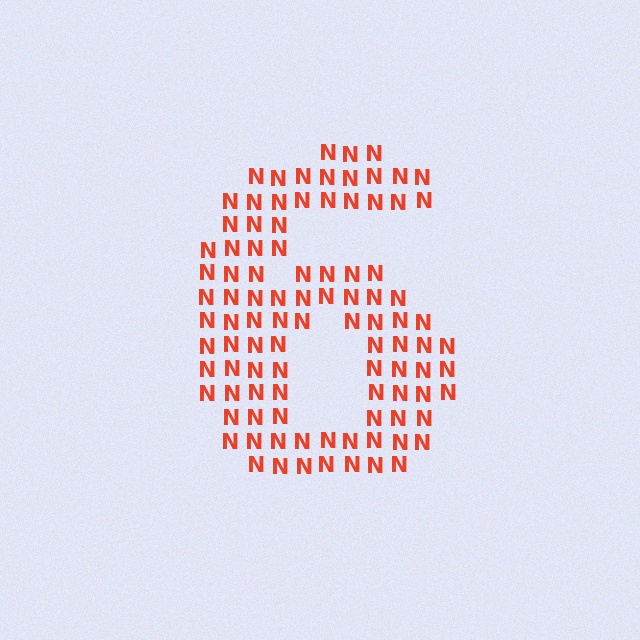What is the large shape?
The large shape is the digit 6.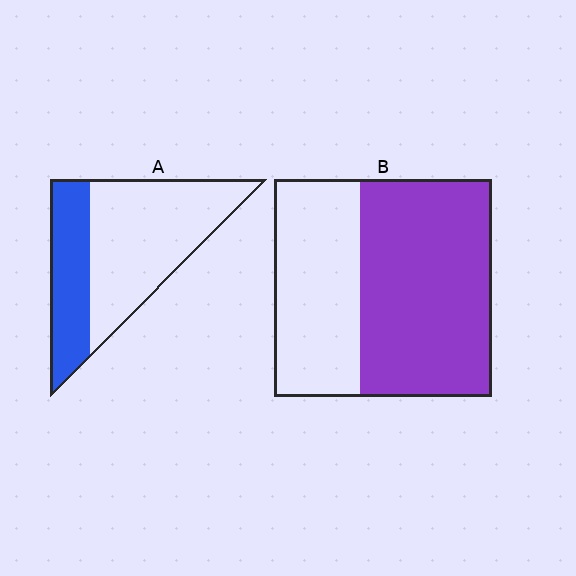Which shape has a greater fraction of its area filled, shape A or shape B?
Shape B.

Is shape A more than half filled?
No.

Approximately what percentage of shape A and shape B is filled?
A is approximately 35% and B is approximately 60%.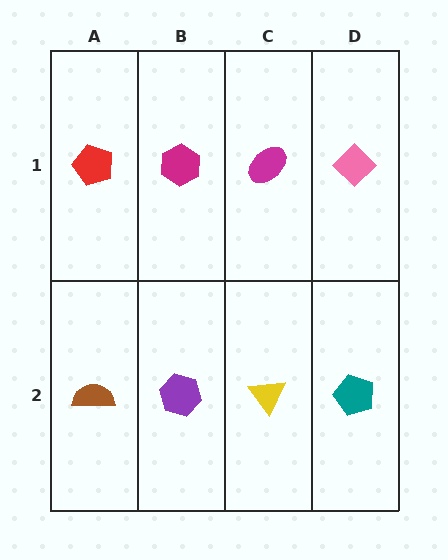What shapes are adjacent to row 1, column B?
A purple hexagon (row 2, column B), a red pentagon (row 1, column A), a magenta ellipse (row 1, column C).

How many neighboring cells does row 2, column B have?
3.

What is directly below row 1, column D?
A teal pentagon.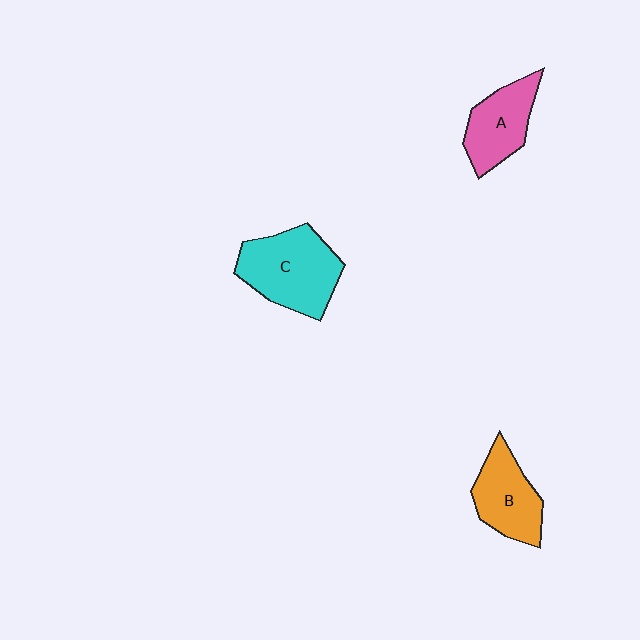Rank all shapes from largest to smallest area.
From largest to smallest: C (cyan), B (orange), A (pink).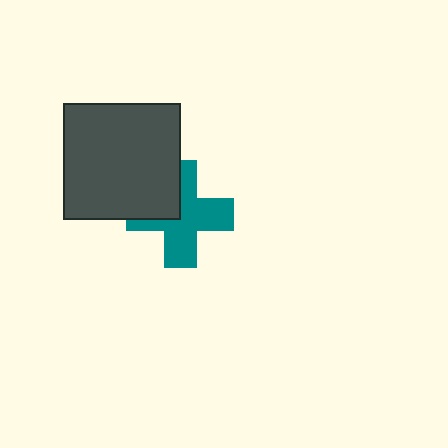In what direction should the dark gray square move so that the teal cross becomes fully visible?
The dark gray square should move toward the upper-left. That is the shortest direction to clear the overlap and leave the teal cross fully visible.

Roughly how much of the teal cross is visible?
Most of it is visible (roughly 69%).